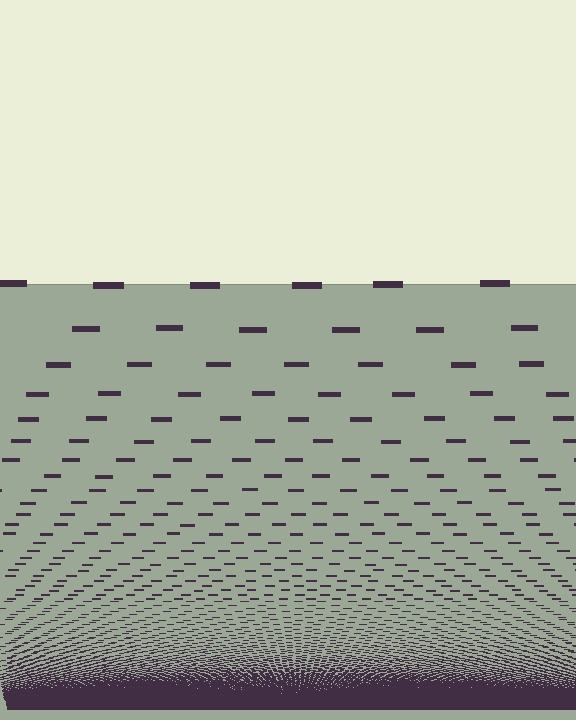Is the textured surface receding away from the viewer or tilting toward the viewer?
The surface appears to tilt toward the viewer. Texture elements get larger and sparser toward the top.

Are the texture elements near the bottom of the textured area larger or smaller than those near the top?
Smaller. The gradient is inverted — elements near the bottom are smaller and denser.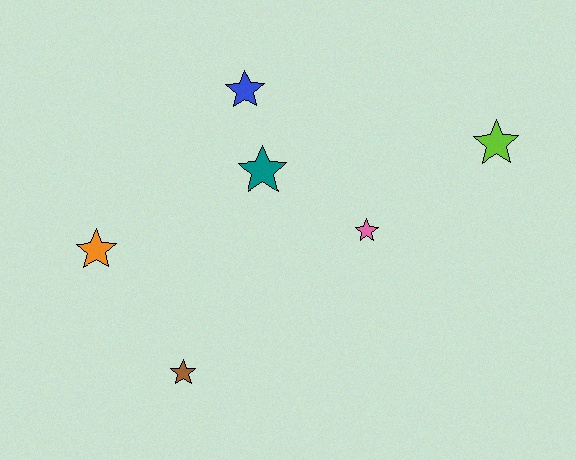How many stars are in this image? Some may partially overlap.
There are 6 stars.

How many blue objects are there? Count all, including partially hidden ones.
There is 1 blue object.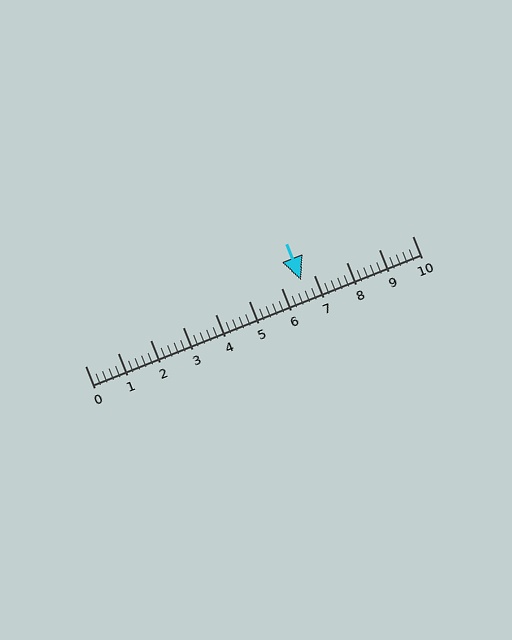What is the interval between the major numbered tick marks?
The major tick marks are spaced 1 units apart.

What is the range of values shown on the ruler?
The ruler shows values from 0 to 10.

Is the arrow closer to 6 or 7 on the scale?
The arrow is closer to 7.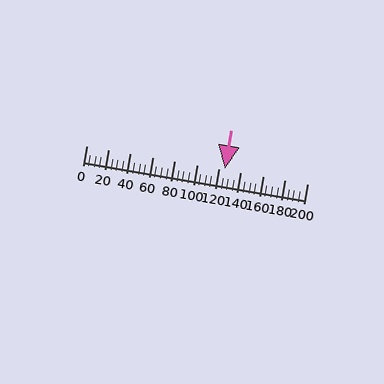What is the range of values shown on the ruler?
The ruler shows values from 0 to 200.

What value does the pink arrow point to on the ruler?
The pink arrow points to approximately 125.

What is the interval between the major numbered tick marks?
The major tick marks are spaced 20 units apart.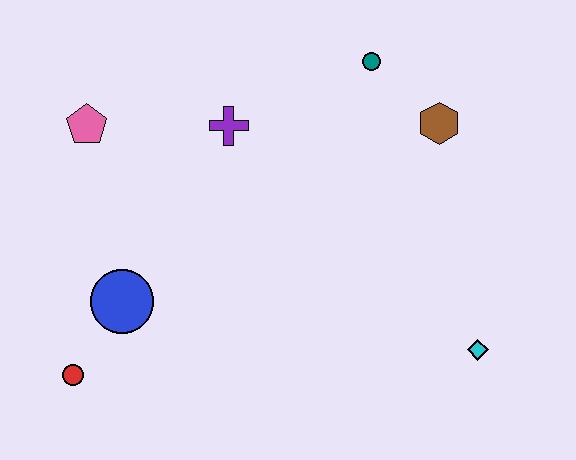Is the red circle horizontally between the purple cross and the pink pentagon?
No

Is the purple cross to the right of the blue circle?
Yes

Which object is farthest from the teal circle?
The red circle is farthest from the teal circle.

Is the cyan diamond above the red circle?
Yes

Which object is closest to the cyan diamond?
The brown hexagon is closest to the cyan diamond.